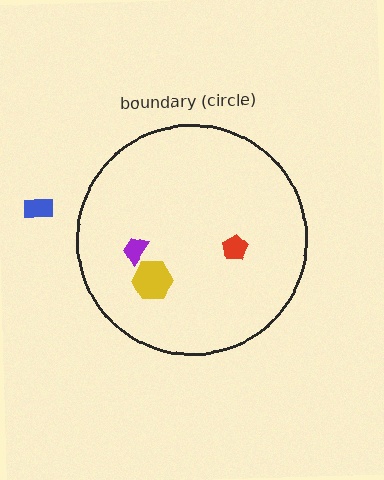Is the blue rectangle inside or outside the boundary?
Outside.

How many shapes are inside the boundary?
3 inside, 1 outside.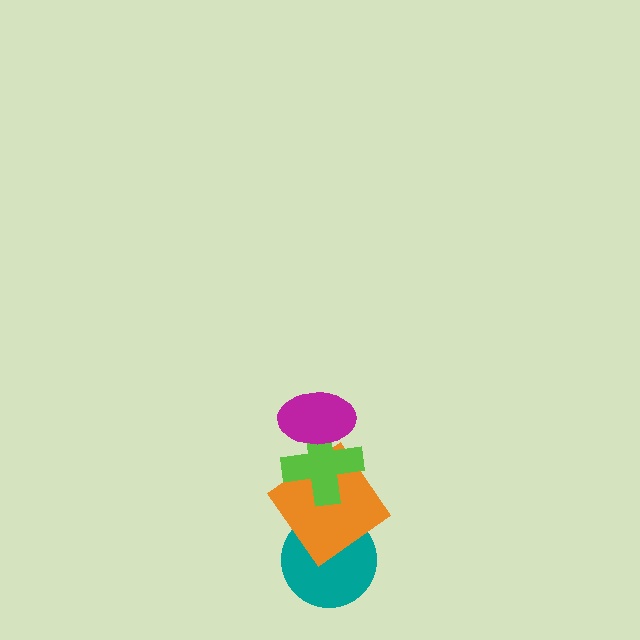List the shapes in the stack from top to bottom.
From top to bottom: the magenta ellipse, the lime cross, the orange diamond, the teal circle.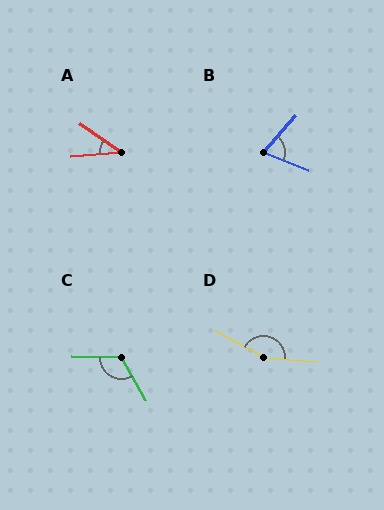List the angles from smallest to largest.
A (39°), B (70°), C (122°), D (155°).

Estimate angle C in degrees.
Approximately 122 degrees.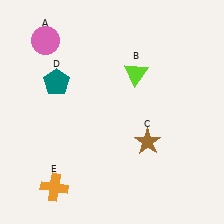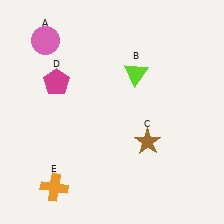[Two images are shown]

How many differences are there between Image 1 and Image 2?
There is 1 difference between the two images.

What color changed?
The pentagon (D) changed from teal in Image 1 to magenta in Image 2.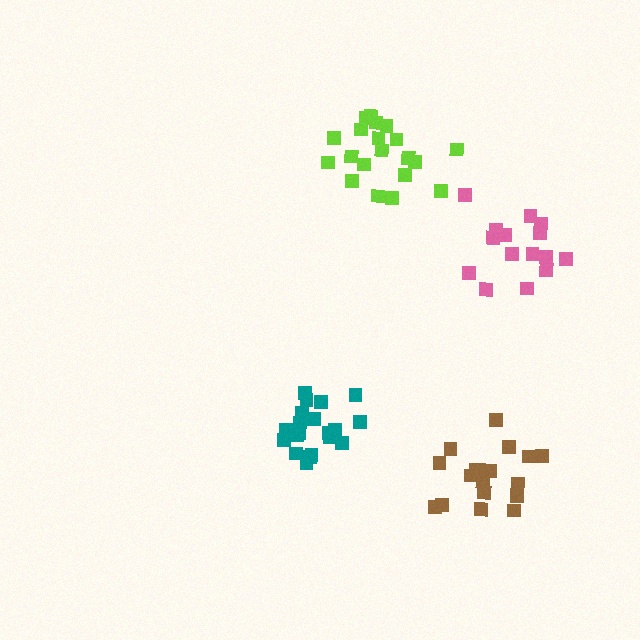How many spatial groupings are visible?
There are 4 spatial groupings.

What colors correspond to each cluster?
The clusters are colored: brown, pink, lime, teal.